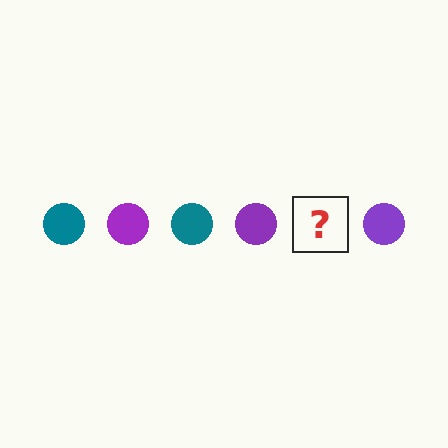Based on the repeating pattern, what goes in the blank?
The blank should be a teal circle.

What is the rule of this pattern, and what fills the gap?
The rule is that the pattern cycles through teal, purple circles. The gap should be filled with a teal circle.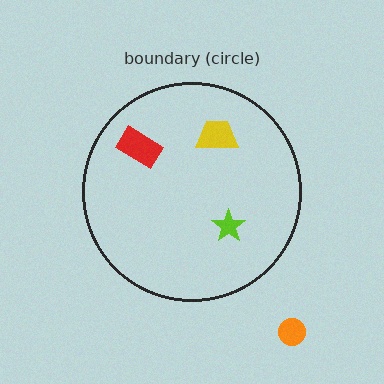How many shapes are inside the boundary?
3 inside, 1 outside.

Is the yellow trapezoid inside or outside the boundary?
Inside.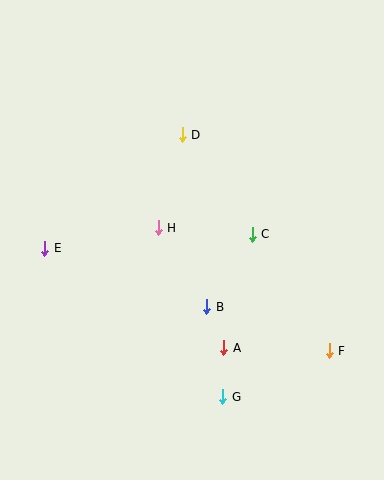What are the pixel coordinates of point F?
Point F is at (329, 351).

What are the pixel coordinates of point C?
Point C is at (252, 234).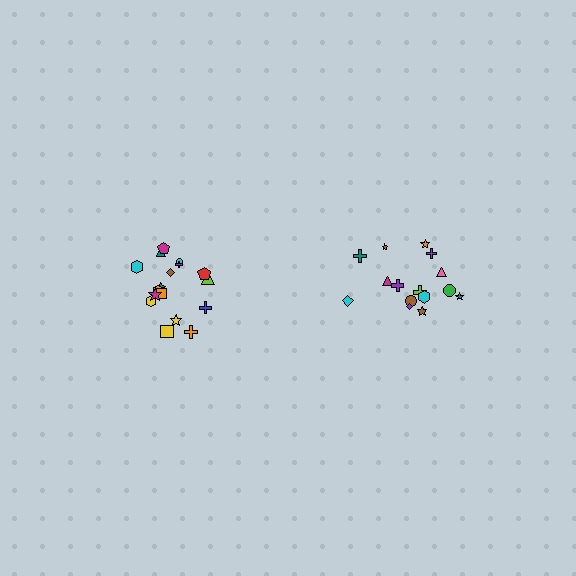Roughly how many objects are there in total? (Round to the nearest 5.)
Roughly 35 objects in total.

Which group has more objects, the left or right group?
The left group.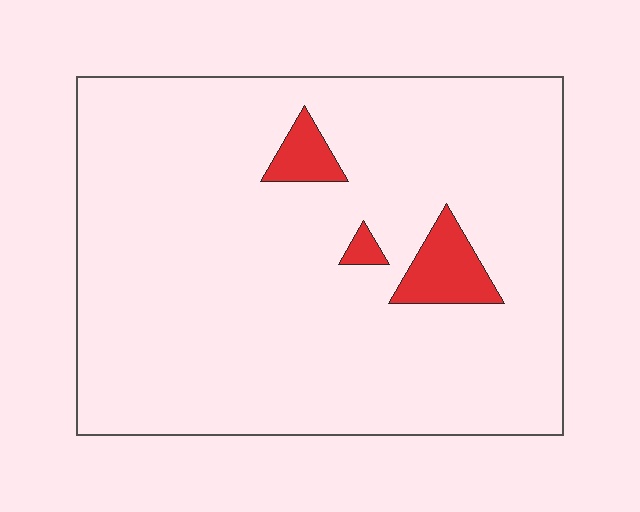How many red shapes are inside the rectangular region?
3.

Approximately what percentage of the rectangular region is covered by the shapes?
Approximately 5%.